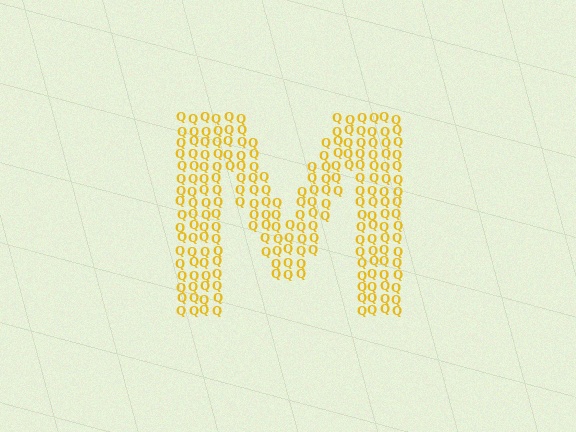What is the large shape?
The large shape is the letter M.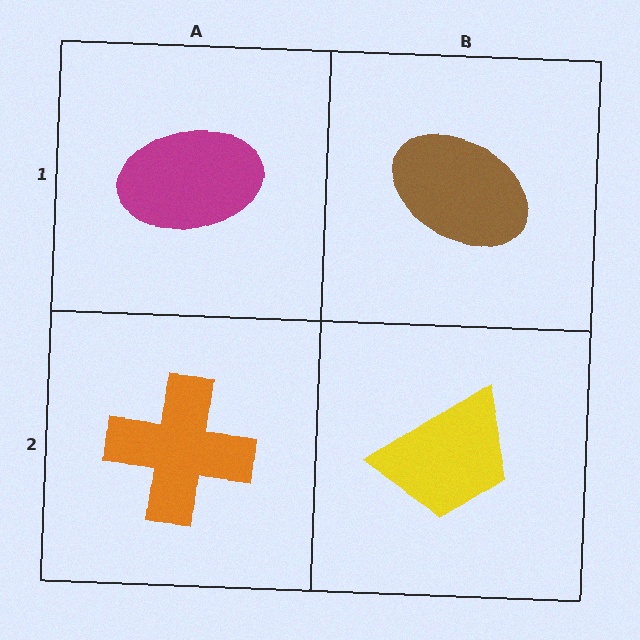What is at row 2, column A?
An orange cross.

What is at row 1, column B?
A brown ellipse.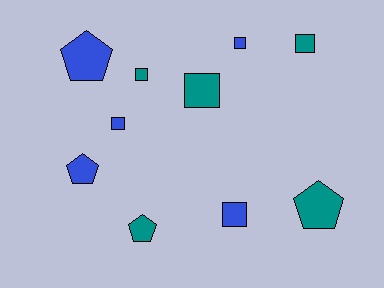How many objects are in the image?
There are 10 objects.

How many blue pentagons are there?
There are 2 blue pentagons.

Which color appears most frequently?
Blue, with 5 objects.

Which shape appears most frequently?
Square, with 6 objects.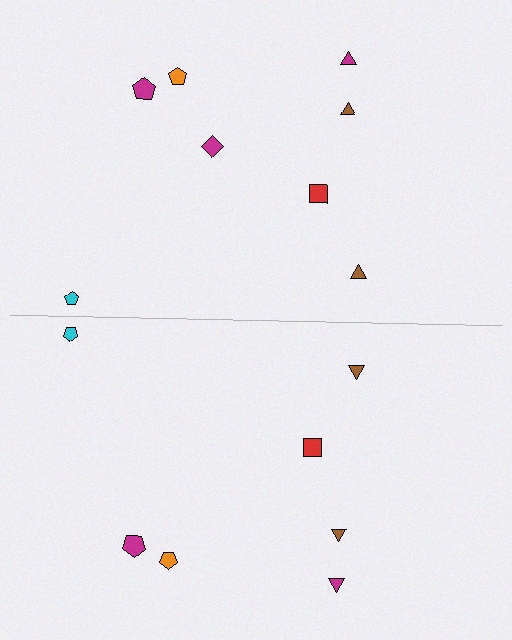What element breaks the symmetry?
A magenta diamond is missing from the bottom side.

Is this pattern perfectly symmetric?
No, the pattern is not perfectly symmetric. A magenta diamond is missing from the bottom side.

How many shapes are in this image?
There are 15 shapes in this image.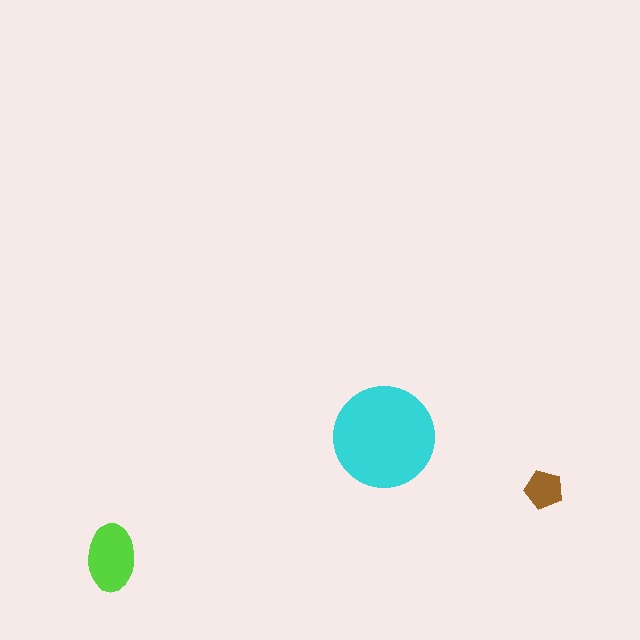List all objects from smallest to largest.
The brown pentagon, the lime ellipse, the cyan circle.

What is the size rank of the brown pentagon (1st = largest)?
3rd.